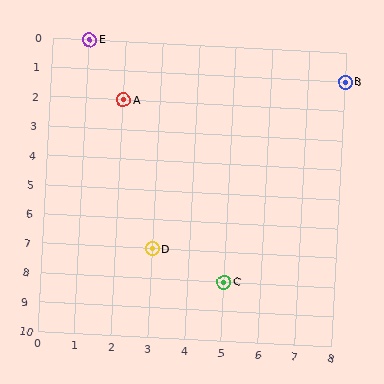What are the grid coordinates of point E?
Point E is at grid coordinates (1, 0).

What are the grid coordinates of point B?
Point B is at grid coordinates (8, 1).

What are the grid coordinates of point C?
Point C is at grid coordinates (5, 8).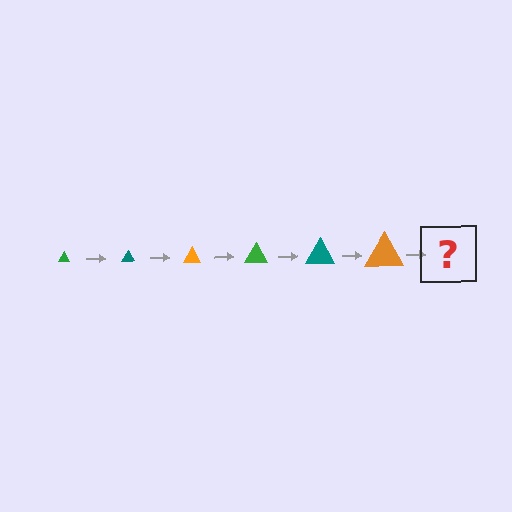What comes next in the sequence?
The next element should be a green triangle, larger than the previous one.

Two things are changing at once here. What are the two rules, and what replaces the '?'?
The two rules are that the triangle grows larger each step and the color cycles through green, teal, and orange. The '?' should be a green triangle, larger than the previous one.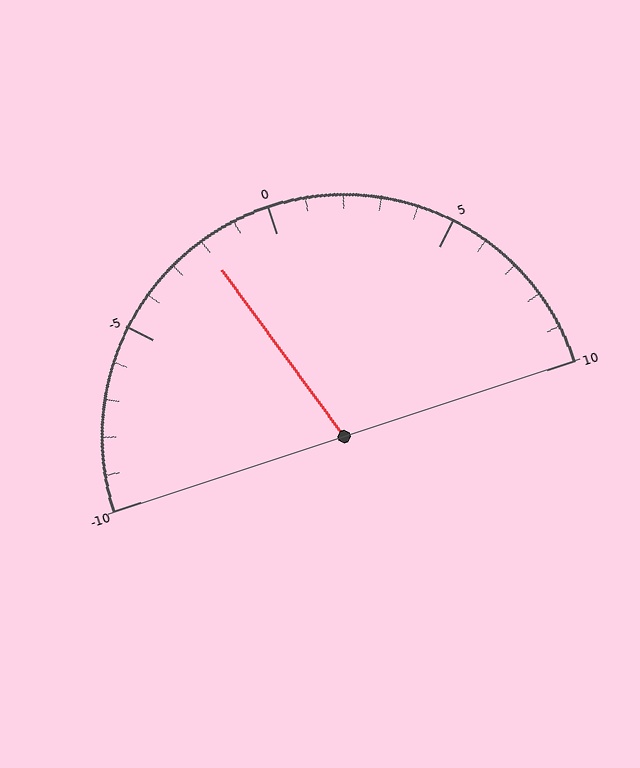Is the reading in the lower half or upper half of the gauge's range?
The reading is in the lower half of the range (-10 to 10).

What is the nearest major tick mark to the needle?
The nearest major tick mark is 0.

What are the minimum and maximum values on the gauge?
The gauge ranges from -10 to 10.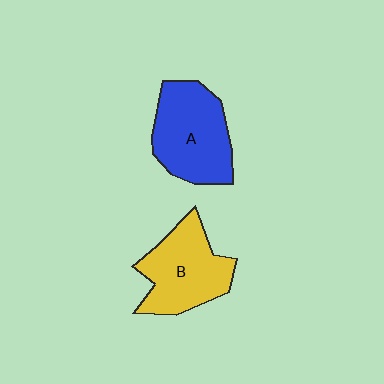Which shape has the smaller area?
Shape B (yellow).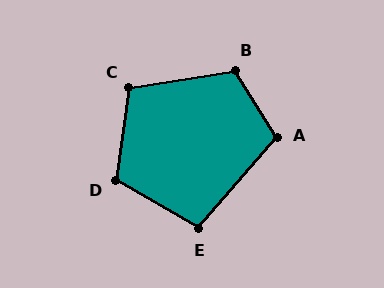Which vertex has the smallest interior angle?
E, at approximately 101 degrees.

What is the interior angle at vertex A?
Approximately 107 degrees (obtuse).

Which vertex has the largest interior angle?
B, at approximately 113 degrees.